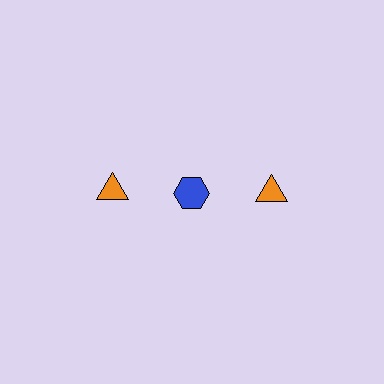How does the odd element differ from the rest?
It differs in both color (blue instead of orange) and shape (hexagon instead of triangle).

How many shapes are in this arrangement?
There are 3 shapes arranged in a grid pattern.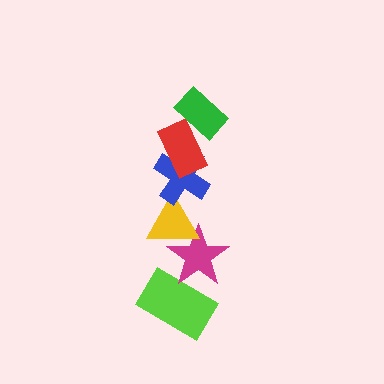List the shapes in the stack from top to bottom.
From top to bottom: the green rectangle, the red rectangle, the blue cross, the yellow triangle, the magenta star, the lime rectangle.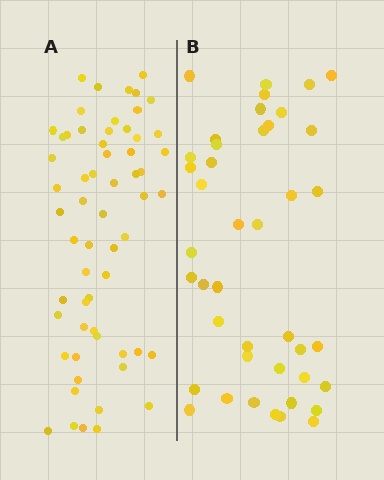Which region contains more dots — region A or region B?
Region A (the left region) has more dots.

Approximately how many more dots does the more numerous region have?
Region A has approximately 20 more dots than region B.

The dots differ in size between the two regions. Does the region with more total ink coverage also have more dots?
No. Region B has more total ink coverage because its dots are larger, but region A actually contains more individual dots. Total area can be misleading — the number of items is what matters here.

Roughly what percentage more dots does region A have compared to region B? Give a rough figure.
About 45% more.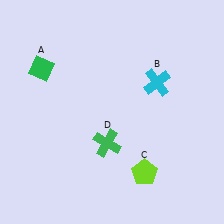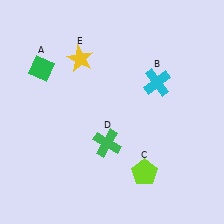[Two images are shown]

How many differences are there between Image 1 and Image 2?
There is 1 difference between the two images.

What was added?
A yellow star (E) was added in Image 2.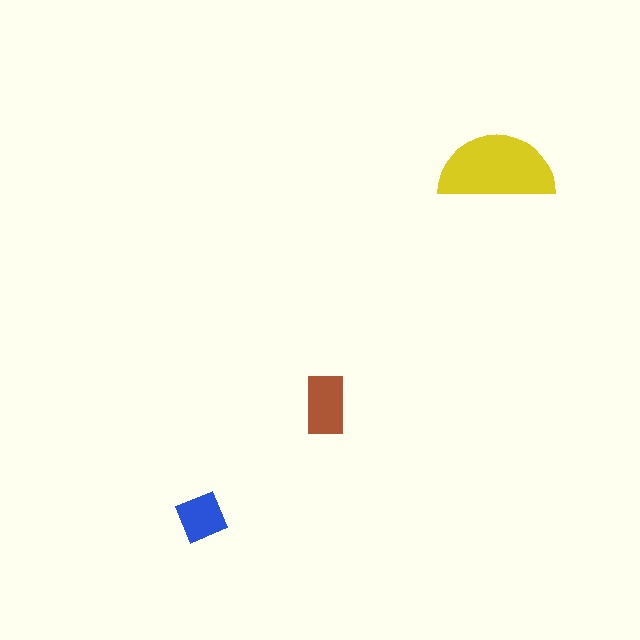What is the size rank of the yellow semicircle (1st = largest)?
1st.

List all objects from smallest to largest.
The blue diamond, the brown rectangle, the yellow semicircle.